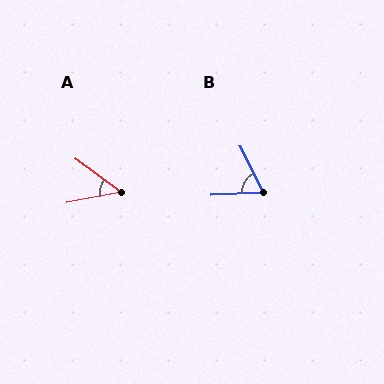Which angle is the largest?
B, at approximately 66 degrees.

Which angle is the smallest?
A, at approximately 48 degrees.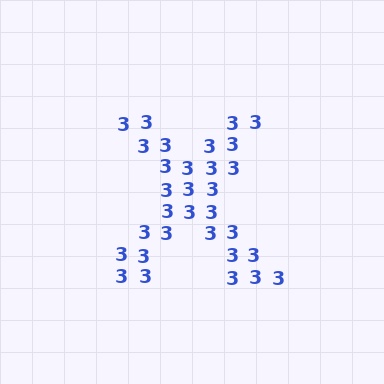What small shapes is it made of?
It is made of small digit 3's.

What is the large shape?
The large shape is the letter X.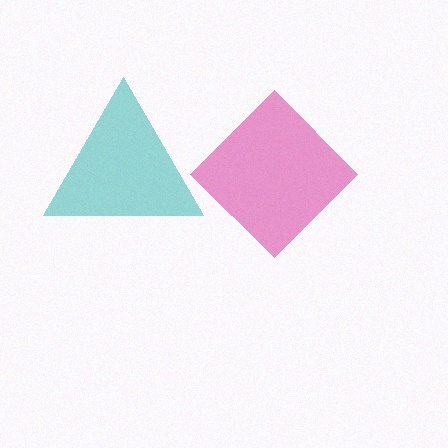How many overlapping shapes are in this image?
There are 2 overlapping shapes in the image.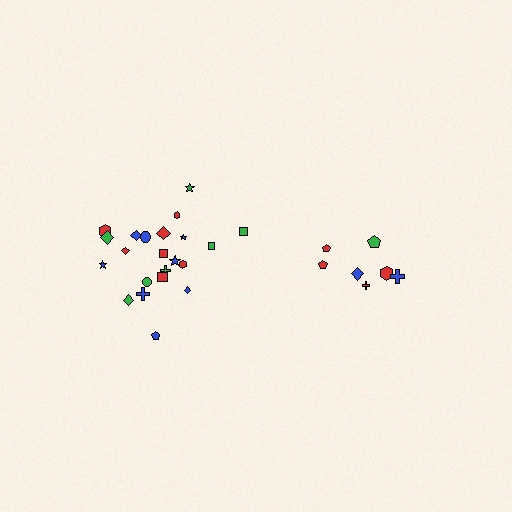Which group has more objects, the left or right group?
The left group.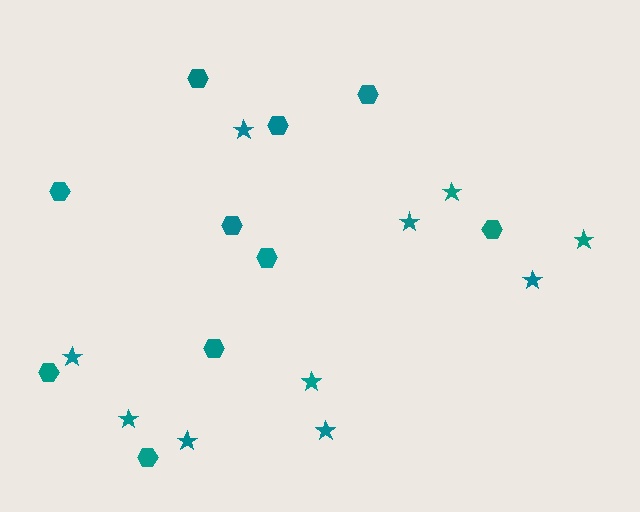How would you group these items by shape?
There are 2 groups: one group of stars (10) and one group of hexagons (10).